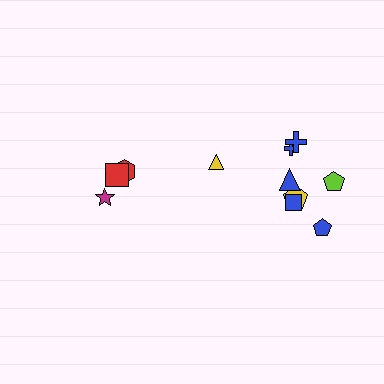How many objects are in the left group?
There are 3 objects.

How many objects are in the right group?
There are 8 objects.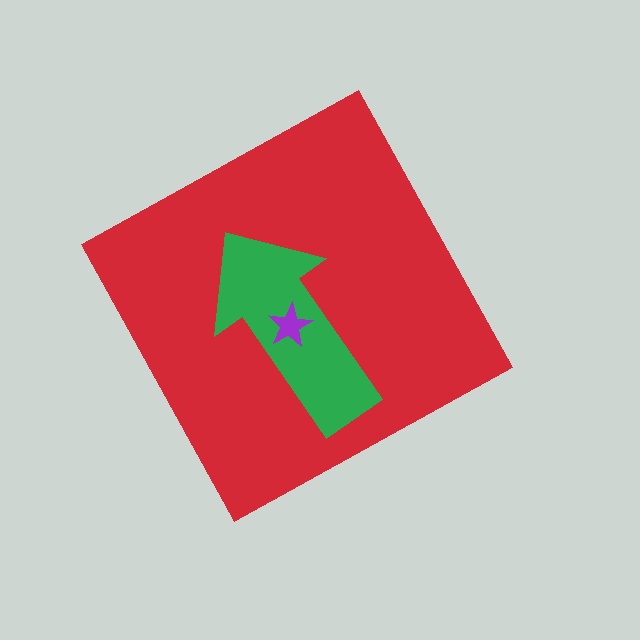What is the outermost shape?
The red diamond.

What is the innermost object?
The purple star.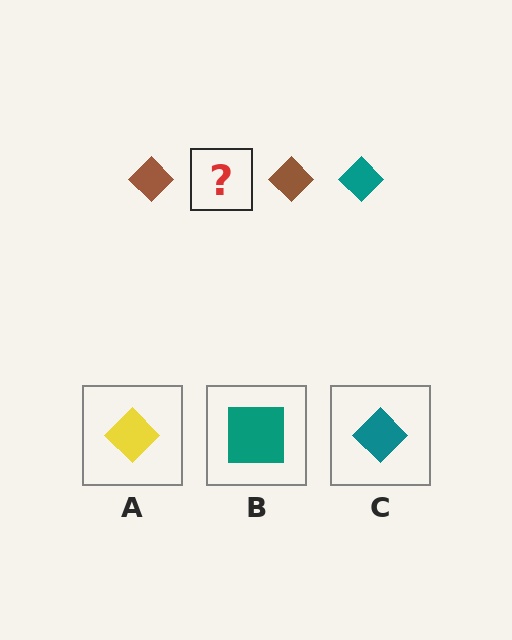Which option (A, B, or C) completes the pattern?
C.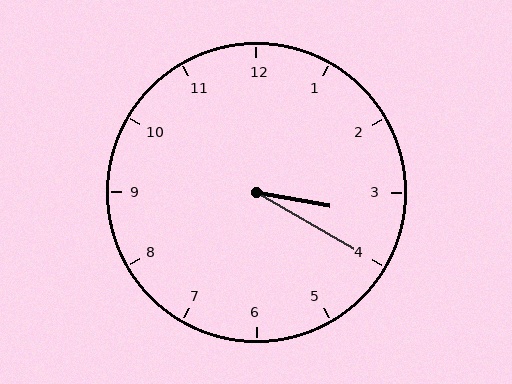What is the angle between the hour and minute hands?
Approximately 20 degrees.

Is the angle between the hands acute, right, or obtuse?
It is acute.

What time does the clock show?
3:20.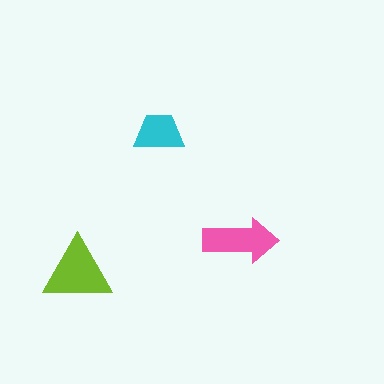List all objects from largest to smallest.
The lime triangle, the pink arrow, the cyan trapezoid.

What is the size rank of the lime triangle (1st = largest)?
1st.